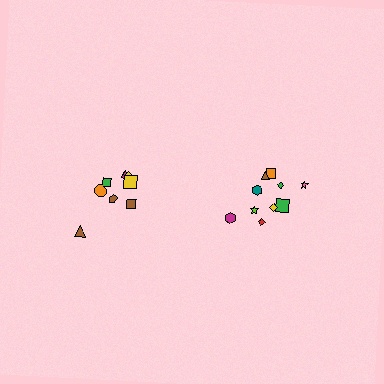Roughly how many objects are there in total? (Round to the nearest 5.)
Roughly 20 objects in total.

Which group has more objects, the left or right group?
The right group.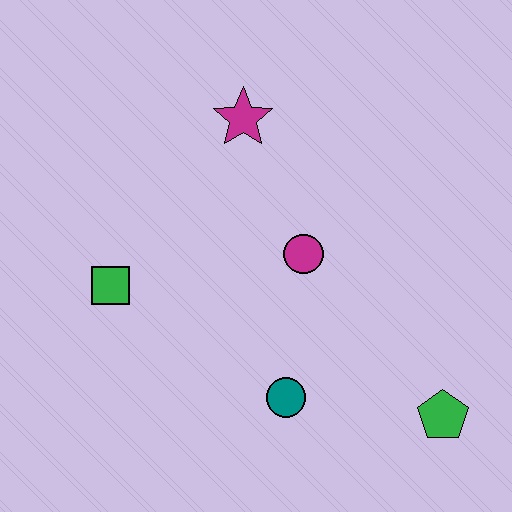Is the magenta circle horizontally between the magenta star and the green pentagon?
Yes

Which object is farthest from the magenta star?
The green pentagon is farthest from the magenta star.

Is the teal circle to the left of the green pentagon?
Yes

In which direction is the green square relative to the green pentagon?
The green square is to the left of the green pentagon.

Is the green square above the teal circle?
Yes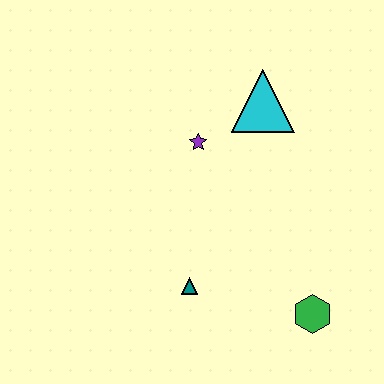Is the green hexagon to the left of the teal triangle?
No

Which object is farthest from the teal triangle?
The cyan triangle is farthest from the teal triangle.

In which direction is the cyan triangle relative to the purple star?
The cyan triangle is to the right of the purple star.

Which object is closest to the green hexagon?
The teal triangle is closest to the green hexagon.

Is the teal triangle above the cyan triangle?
No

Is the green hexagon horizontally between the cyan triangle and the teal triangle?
No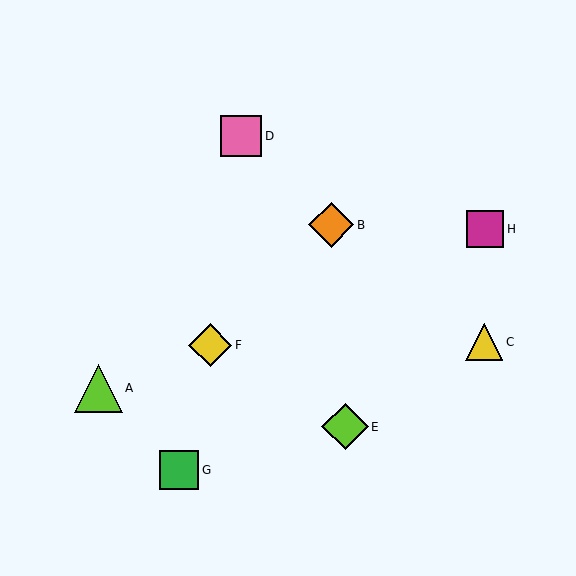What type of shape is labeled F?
Shape F is a yellow diamond.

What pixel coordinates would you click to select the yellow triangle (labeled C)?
Click at (484, 342) to select the yellow triangle C.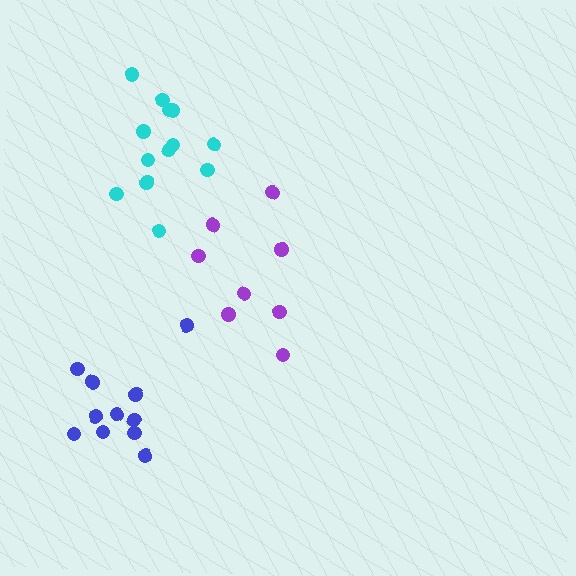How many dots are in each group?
Group 1: 8 dots, Group 2: 13 dots, Group 3: 11 dots (32 total).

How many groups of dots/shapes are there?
There are 3 groups.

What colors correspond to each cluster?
The clusters are colored: purple, cyan, blue.